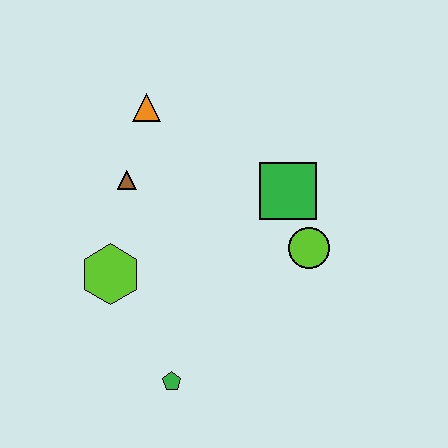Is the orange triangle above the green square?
Yes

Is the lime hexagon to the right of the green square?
No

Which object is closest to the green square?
The lime circle is closest to the green square.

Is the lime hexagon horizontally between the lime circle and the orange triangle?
No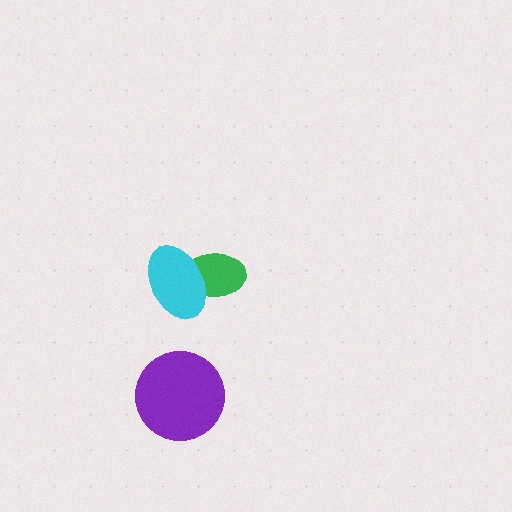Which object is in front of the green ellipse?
The cyan ellipse is in front of the green ellipse.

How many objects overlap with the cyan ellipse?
1 object overlaps with the cyan ellipse.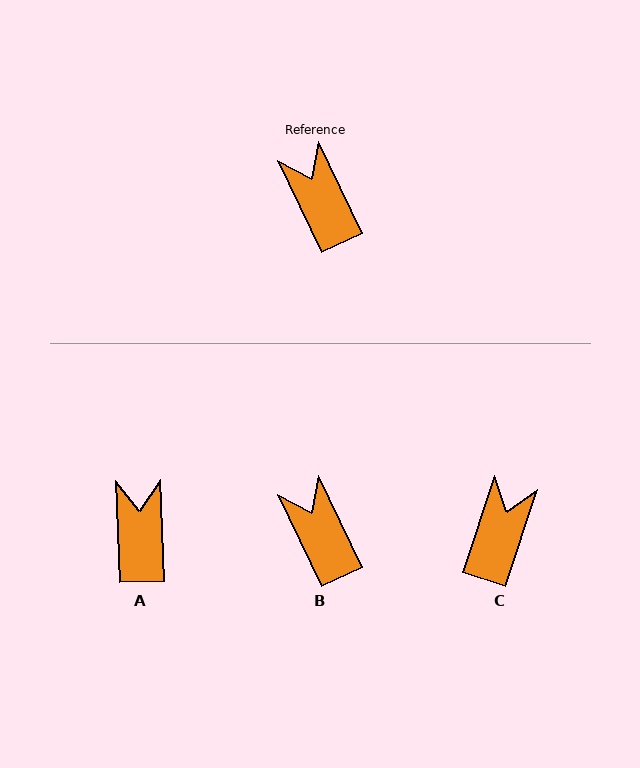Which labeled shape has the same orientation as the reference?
B.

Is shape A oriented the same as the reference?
No, it is off by about 23 degrees.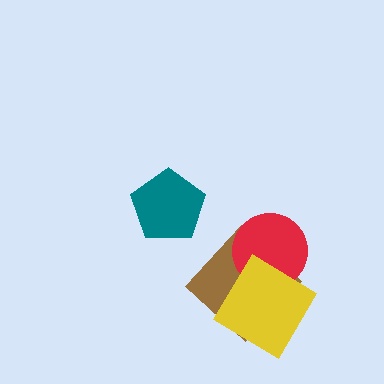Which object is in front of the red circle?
The yellow diamond is in front of the red circle.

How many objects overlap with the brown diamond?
2 objects overlap with the brown diamond.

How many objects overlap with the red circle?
2 objects overlap with the red circle.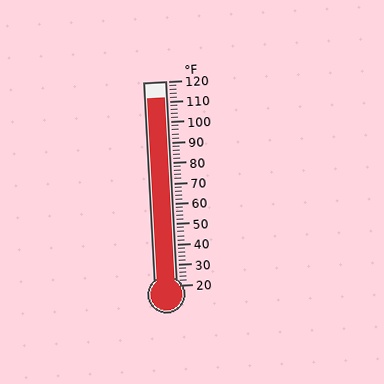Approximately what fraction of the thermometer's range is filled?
The thermometer is filled to approximately 90% of its range.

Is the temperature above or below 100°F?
The temperature is above 100°F.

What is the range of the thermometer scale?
The thermometer scale ranges from 20°F to 120°F.